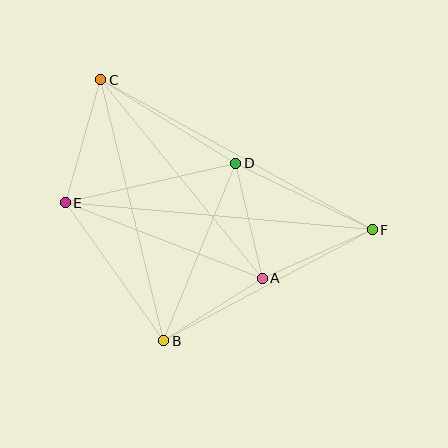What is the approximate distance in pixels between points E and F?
The distance between E and F is approximately 308 pixels.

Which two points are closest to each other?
Points A and B are closest to each other.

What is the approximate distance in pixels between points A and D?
The distance between A and D is approximately 118 pixels.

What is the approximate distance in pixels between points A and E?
The distance between A and E is approximately 211 pixels.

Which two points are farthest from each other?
Points C and F are farthest from each other.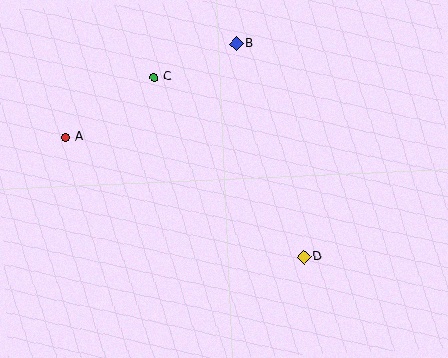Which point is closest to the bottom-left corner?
Point A is closest to the bottom-left corner.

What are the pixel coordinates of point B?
Point B is at (236, 44).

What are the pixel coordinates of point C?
Point C is at (154, 77).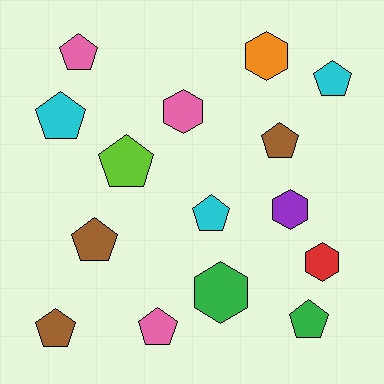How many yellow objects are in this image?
There are no yellow objects.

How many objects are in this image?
There are 15 objects.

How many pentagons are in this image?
There are 10 pentagons.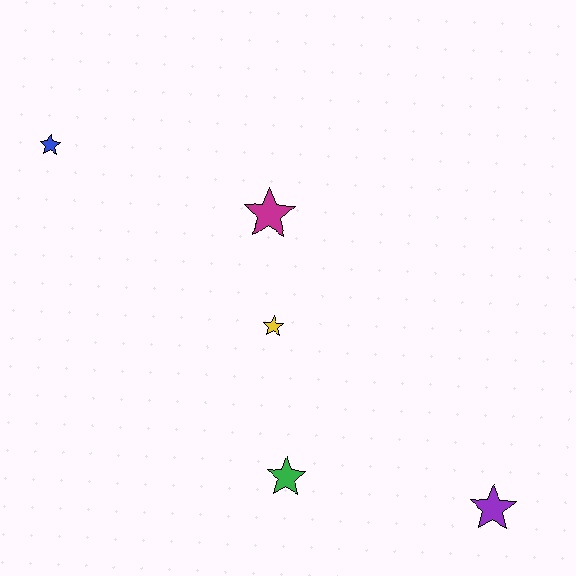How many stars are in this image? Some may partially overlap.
There are 5 stars.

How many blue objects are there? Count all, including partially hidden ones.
There is 1 blue object.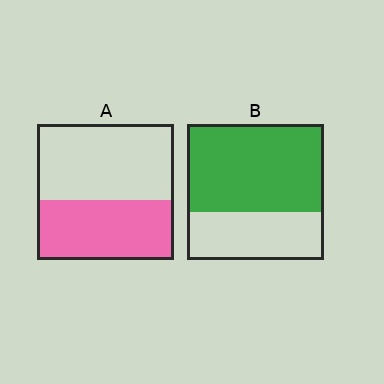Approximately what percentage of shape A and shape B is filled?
A is approximately 45% and B is approximately 65%.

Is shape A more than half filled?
No.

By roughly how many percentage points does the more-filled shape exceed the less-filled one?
By roughly 20 percentage points (B over A).